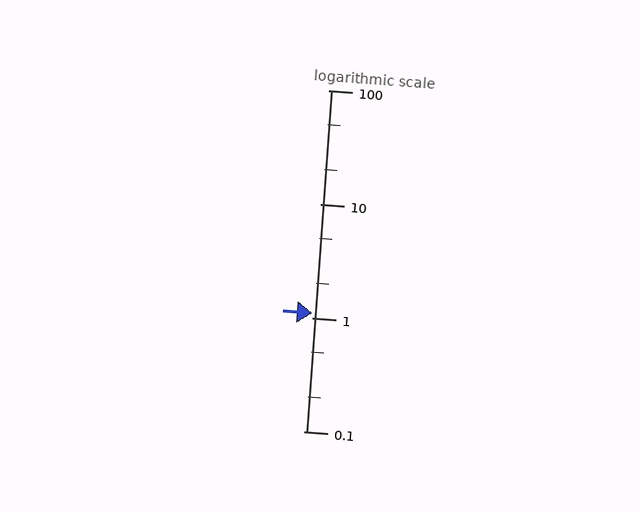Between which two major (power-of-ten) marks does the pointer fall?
The pointer is between 1 and 10.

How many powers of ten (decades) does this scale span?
The scale spans 3 decades, from 0.1 to 100.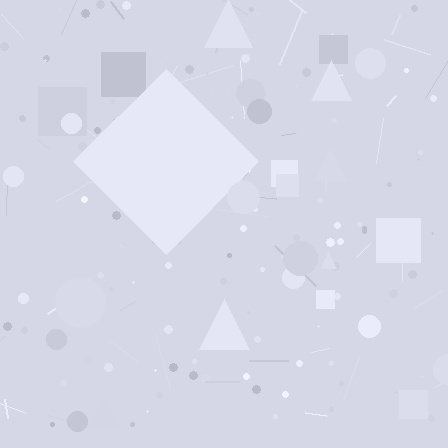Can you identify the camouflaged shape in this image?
The camouflaged shape is a diamond.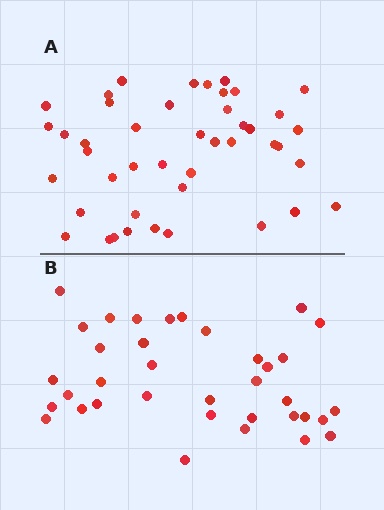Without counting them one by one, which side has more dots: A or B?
Region A (the top region) has more dots.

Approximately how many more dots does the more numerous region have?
Region A has roughly 8 or so more dots than region B.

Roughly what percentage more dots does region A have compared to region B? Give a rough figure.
About 20% more.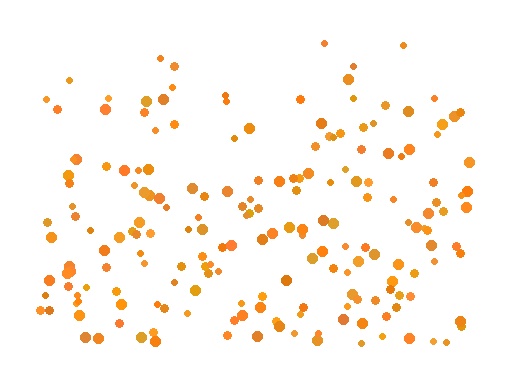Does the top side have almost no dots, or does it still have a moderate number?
Still a moderate number, just noticeably fewer than the bottom.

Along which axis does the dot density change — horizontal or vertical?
Vertical.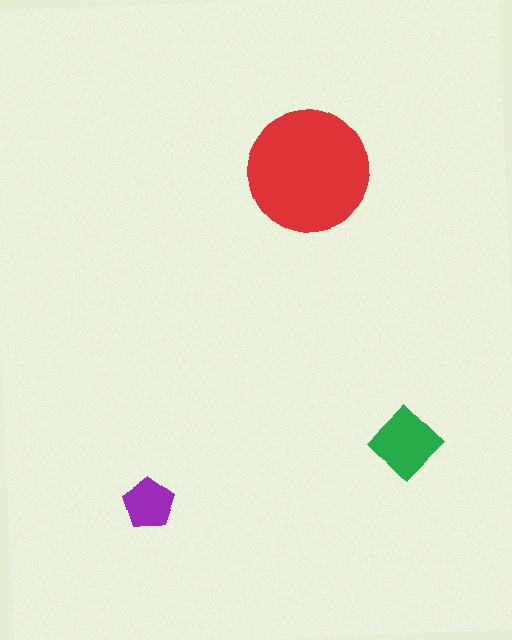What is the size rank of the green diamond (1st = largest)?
2nd.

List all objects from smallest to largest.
The purple pentagon, the green diamond, the red circle.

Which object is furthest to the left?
The purple pentagon is leftmost.